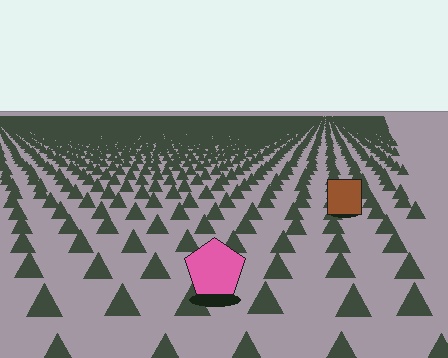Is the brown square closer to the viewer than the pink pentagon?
No. The pink pentagon is closer — you can tell from the texture gradient: the ground texture is coarser near it.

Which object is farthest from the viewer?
The brown square is farthest from the viewer. It appears smaller and the ground texture around it is denser.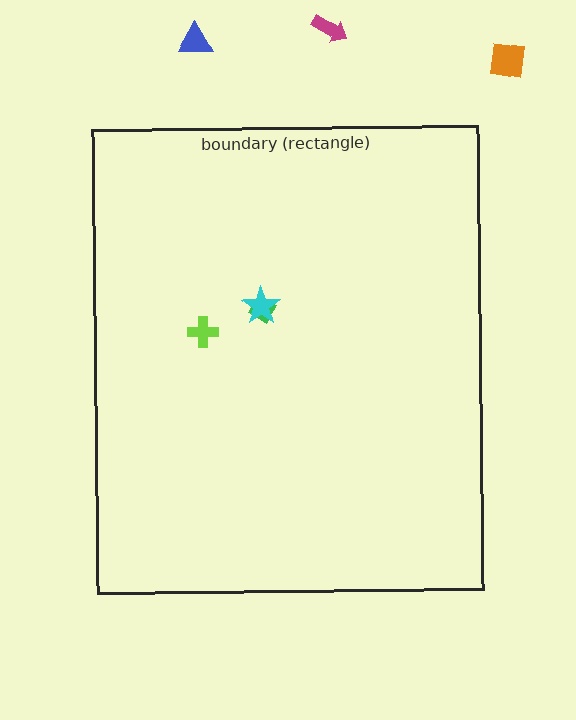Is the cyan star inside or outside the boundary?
Inside.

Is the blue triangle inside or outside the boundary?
Outside.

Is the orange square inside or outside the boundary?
Outside.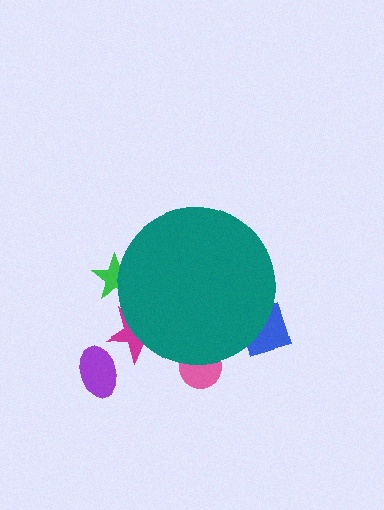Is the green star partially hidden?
Yes, the green star is partially hidden behind the teal circle.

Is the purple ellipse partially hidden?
No, the purple ellipse is fully visible.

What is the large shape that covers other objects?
A teal circle.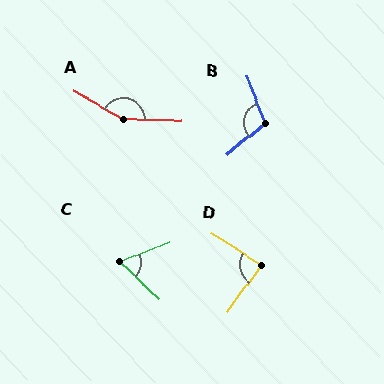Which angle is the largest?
A, at approximately 150 degrees.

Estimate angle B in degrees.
Approximately 109 degrees.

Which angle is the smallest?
C, at approximately 65 degrees.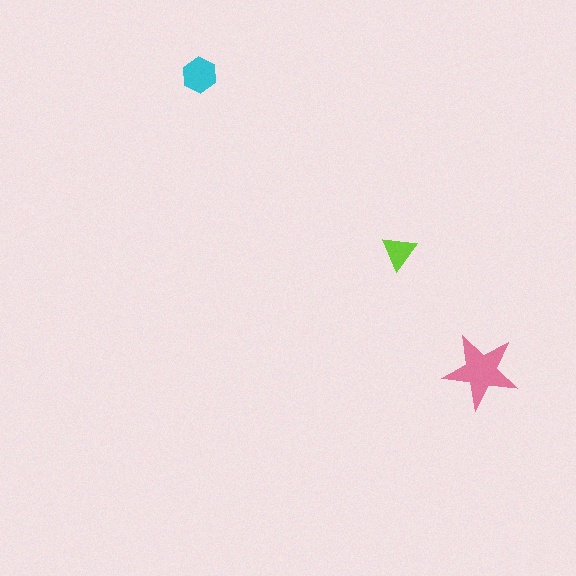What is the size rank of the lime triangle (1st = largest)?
3rd.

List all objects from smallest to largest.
The lime triangle, the cyan hexagon, the pink star.